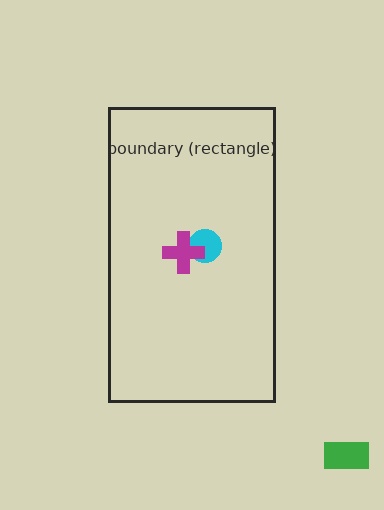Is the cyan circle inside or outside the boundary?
Inside.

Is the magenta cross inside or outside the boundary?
Inside.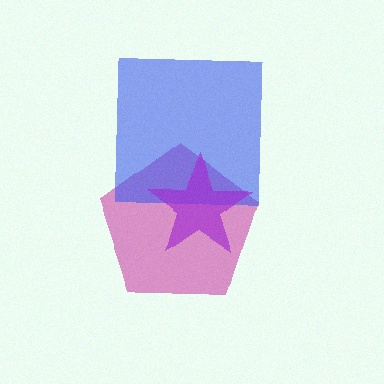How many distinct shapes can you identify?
There are 3 distinct shapes: a magenta pentagon, a blue square, a purple star.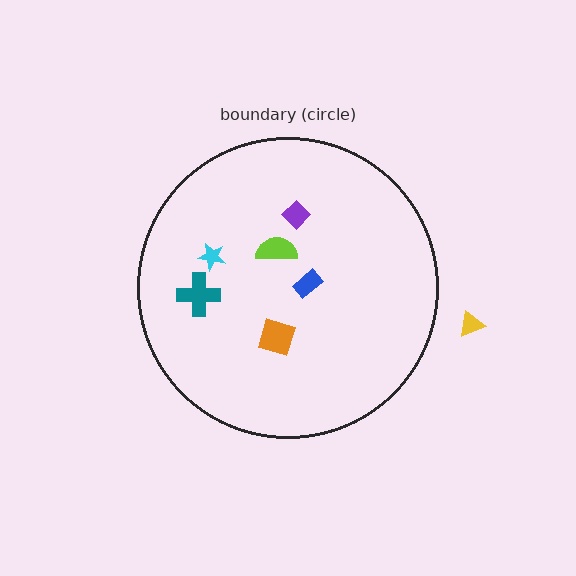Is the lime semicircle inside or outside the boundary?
Inside.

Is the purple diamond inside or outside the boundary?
Inside.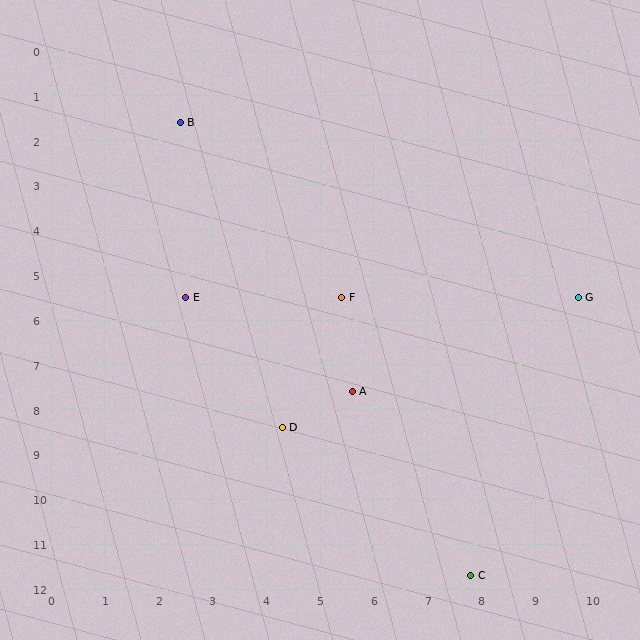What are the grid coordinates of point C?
Point C is at approximately (7.8, 11.7).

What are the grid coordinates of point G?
Point G is at approximately (9.8, 5.5).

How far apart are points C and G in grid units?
Points C and G are about 6.5 grid units apart.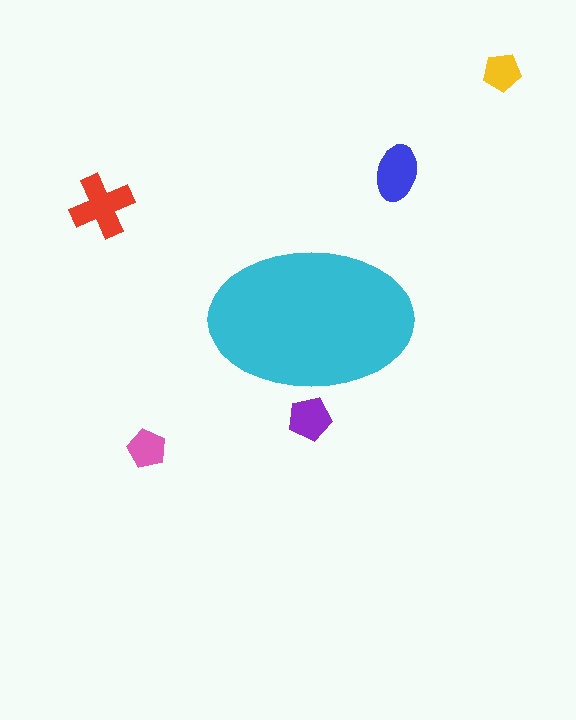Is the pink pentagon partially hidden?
No, the pink pentagon is fully visible.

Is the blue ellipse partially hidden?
No, the blue ellipse is fully visible.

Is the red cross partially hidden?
No, the red cross is fully visible.